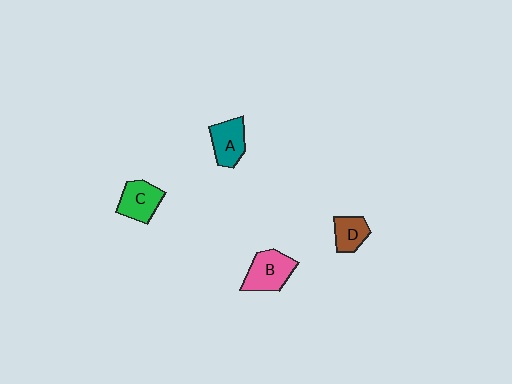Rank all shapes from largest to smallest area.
From largest to smallest: B (pink), C (green), A (teal), D (brown).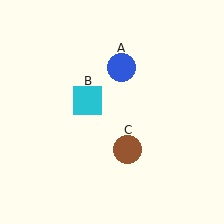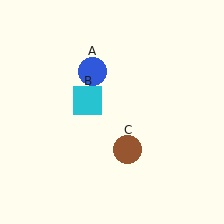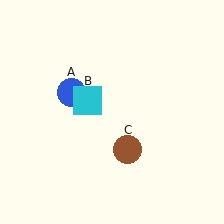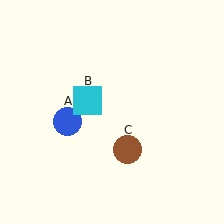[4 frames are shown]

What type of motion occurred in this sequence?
The blue circle (object A) rotated counterclockwise around the center of the scene.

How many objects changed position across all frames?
1 object changed position: blue circle (object A).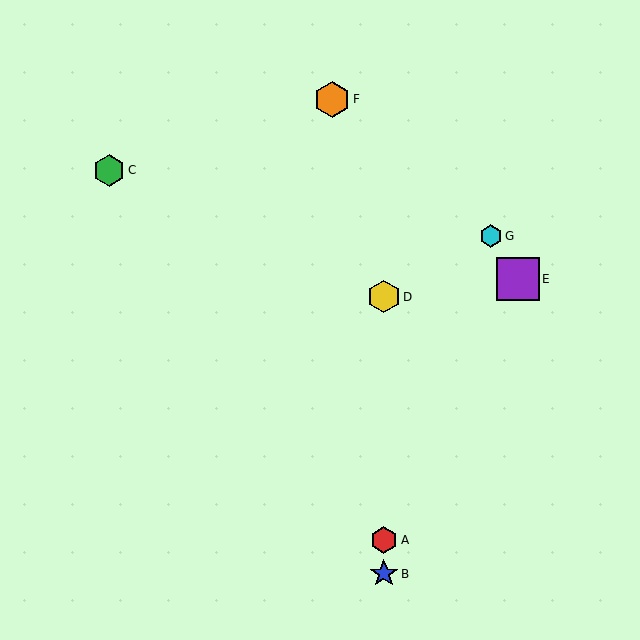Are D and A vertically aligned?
Yes, both are at x≈384.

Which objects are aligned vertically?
Objects A, B, D are aligned vertically.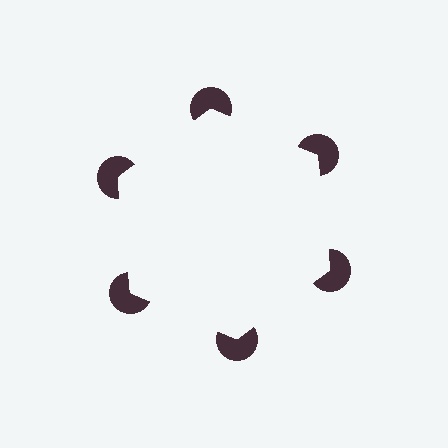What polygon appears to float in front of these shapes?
An illusory hexagon — its edges are inferred from the aligned wedge cuts in the pac-man discs, not physically drawn.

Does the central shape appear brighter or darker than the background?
It typically appears slightly brighter than the background, even though no actual brightness change is drawn.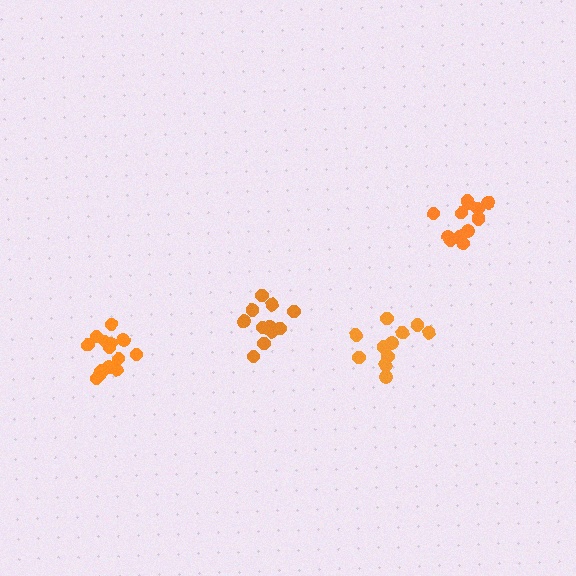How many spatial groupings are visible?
There are 4 spatial groupings.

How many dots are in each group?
Group 1: 14 dots, Group 2: 11 dots, Group 3: 14 dots, Group 4: 11 dots (50 total).